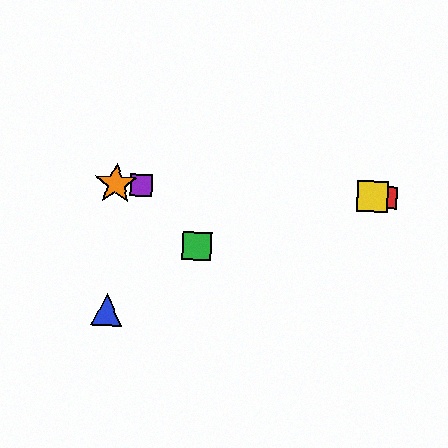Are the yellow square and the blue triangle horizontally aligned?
No, the yellow square is at y≈197 and the blue triangle is at y≈310.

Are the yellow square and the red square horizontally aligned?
Yes, both are at y≈197.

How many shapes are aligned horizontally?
4 shapes (the red square, the yellow square, the purple square, the orange star) are aligned horizontally.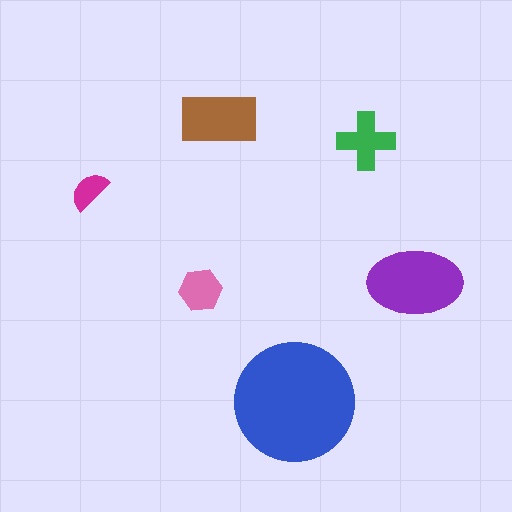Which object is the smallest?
The magenta semicircle.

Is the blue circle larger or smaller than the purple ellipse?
Larger.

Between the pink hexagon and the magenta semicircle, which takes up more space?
The pink hexagon.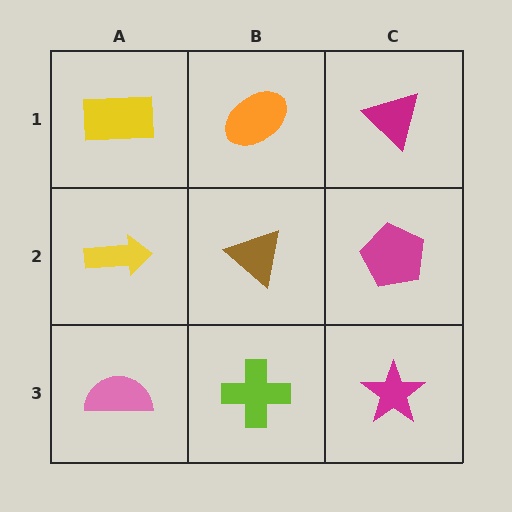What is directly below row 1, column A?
A yellow arrow.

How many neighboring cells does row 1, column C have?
2.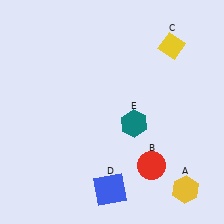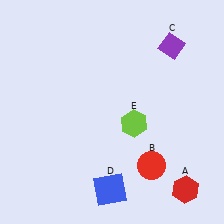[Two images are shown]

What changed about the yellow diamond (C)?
In Image 1, C is yellow. In Image 2, it changed to purple.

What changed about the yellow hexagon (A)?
In Image 1, A is yellow. In Image 2, it changed to red.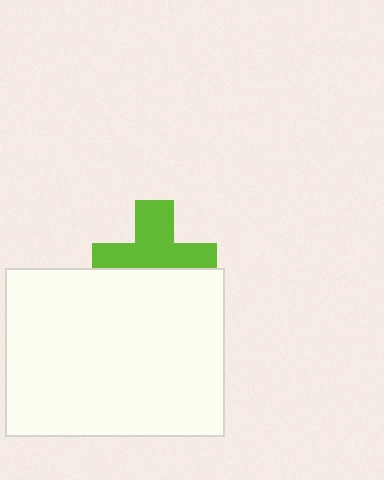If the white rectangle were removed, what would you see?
You would see the complete lime cross.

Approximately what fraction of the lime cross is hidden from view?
Roughly 42% of the lime cross is hidden behind the white rectangle.